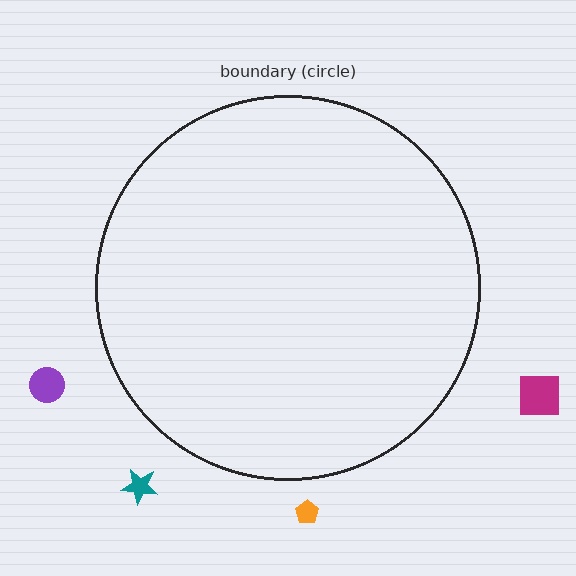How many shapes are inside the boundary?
0 inside, 4 outside.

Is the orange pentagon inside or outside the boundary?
Outside.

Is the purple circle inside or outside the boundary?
Outside.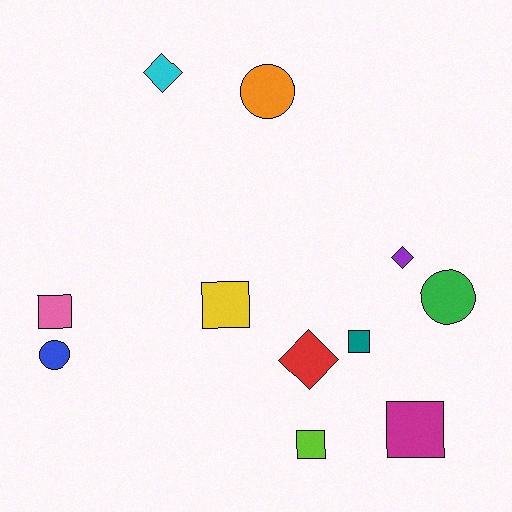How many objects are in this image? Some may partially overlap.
There are 11 objects.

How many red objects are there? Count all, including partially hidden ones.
There is 1 red object.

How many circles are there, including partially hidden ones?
There are 3 circles.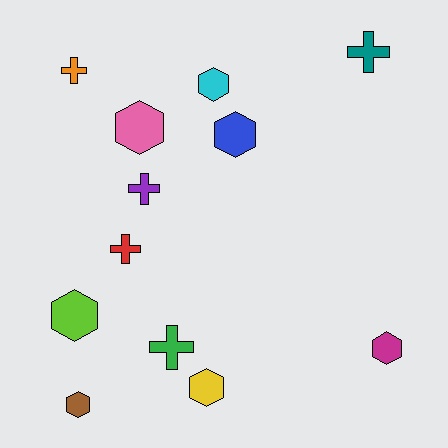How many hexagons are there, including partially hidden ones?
There are 7 hexagons.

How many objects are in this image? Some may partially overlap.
There are 12 objects.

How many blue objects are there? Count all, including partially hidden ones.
There is 1 blue object.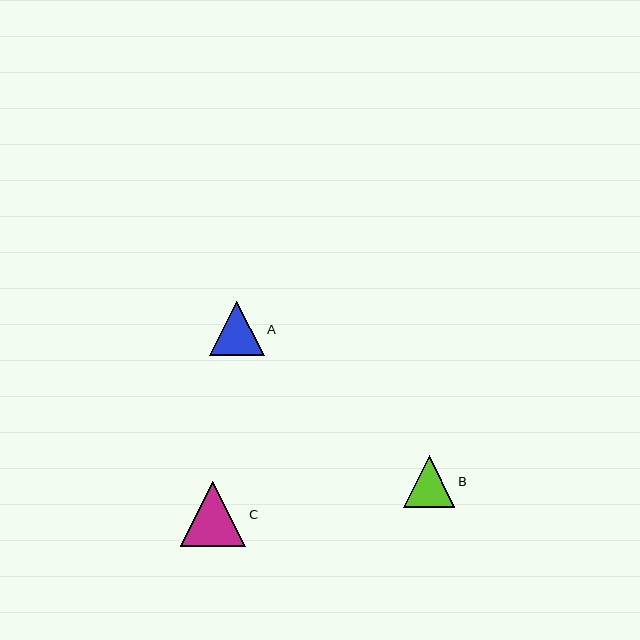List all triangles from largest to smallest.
From largest to smallest: C, A, B.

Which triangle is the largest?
Triangle C is the largest with a size of approximately 65 pixels.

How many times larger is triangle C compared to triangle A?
Triangle C is approximately 1.2 times the size of triangle A.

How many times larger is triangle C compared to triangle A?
Triangle C is approximately 1.2 times the size of triangle A.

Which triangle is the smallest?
Triangle B is the smallest with a size of approximately 51 pixels.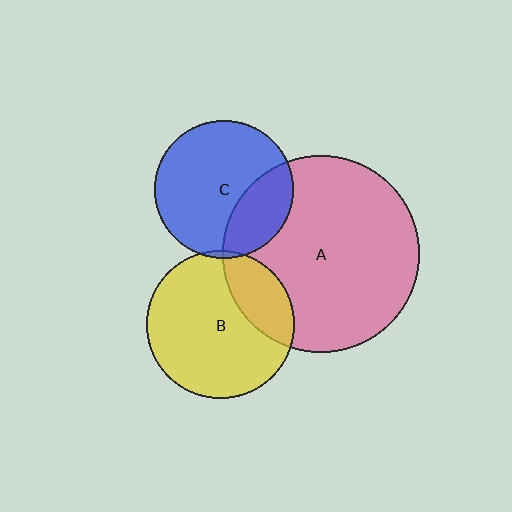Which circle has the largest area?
Circle A (pink).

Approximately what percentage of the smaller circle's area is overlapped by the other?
Approximately 25%.